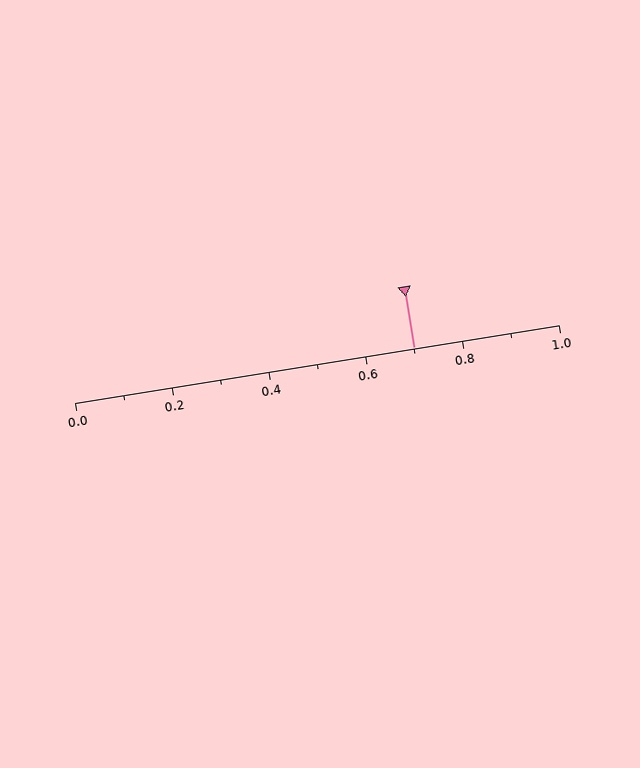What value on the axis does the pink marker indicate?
The marker indicates approximately 0.7.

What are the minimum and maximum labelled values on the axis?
The axis runs from 0.0 to 1.0.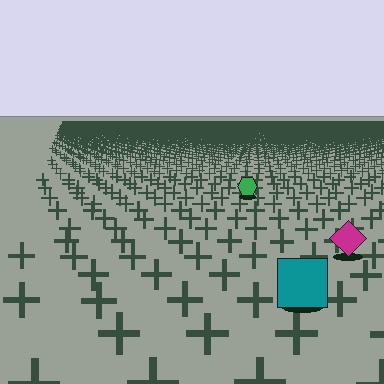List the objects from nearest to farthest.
From nearest to farthest: the teal square, the magenta diamond, the green hexagon.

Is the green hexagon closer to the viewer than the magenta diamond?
No. The magenta diamond is closer — you can tell from the texture gradient: the ground texture is coarser near it.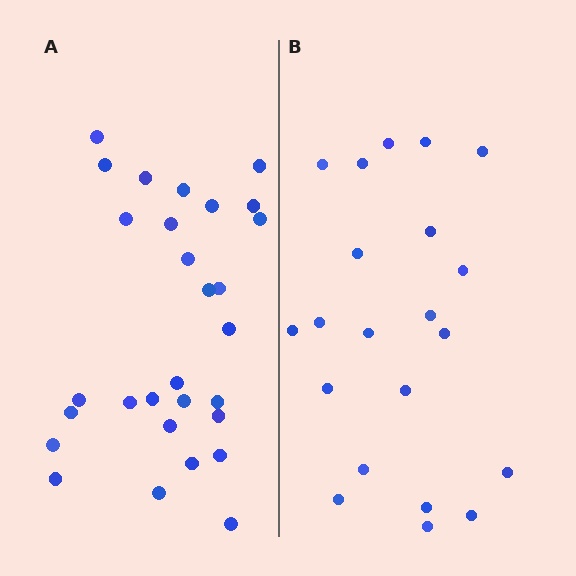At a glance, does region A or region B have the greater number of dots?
Region A (the left region) has more dots.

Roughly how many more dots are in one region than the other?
Region A has roughly 8 or so more dots than region B.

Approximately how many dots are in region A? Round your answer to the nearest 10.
About 30 dots. (The exact count is 29, which rounds to 30.)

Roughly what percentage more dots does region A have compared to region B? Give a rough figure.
About 40% more.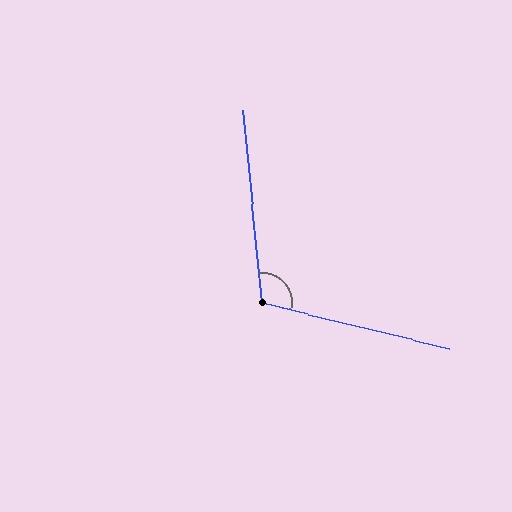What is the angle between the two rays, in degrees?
Approximately 109 degrees.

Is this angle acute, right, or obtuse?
It is obtuse.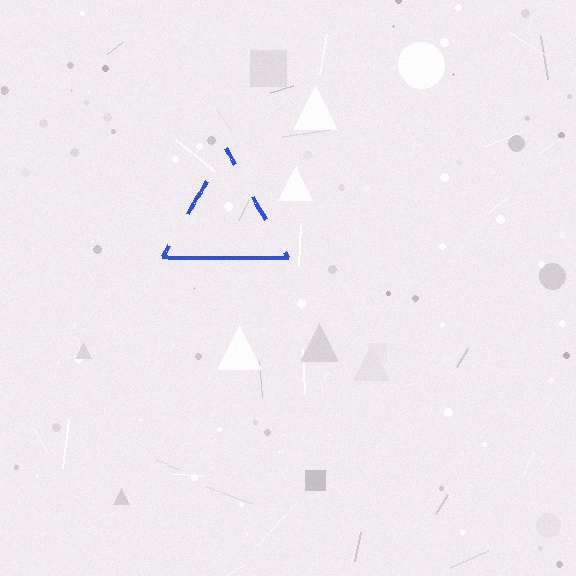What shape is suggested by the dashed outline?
The dashed outline suggests a triangle.